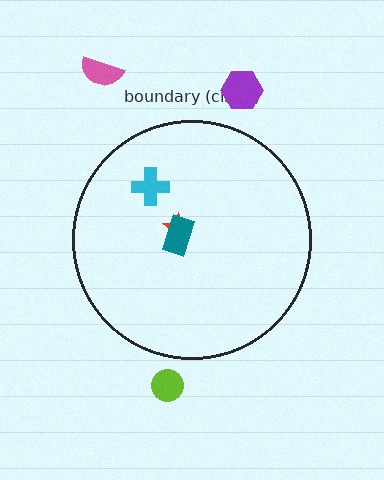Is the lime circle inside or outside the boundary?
Outside.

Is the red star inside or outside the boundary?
Inside.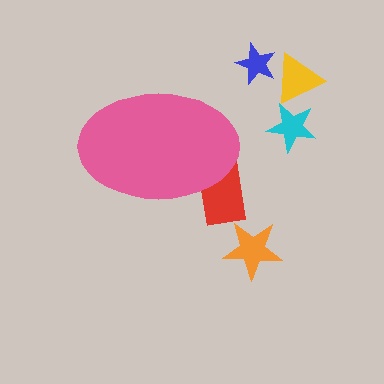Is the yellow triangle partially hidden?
No, the yellow triangle is fully visible.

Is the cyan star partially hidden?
No, the cyan star is fully visible.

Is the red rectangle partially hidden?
Yes, the red rectangle is partially hidden behind the pink ellipse.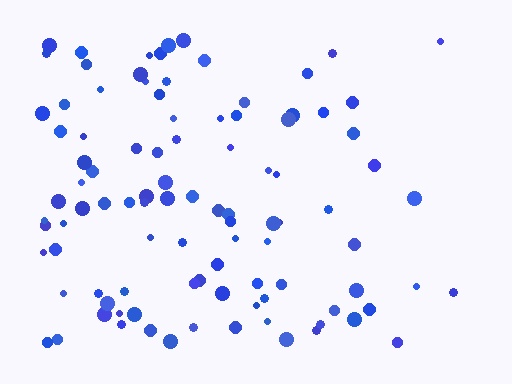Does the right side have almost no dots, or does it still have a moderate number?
Still a moderate number, just noticeably fewer than the left.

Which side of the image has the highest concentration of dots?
The left.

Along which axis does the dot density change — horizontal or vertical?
Horizontal.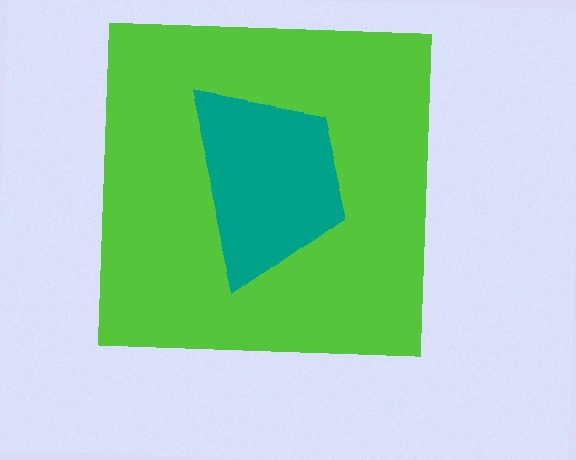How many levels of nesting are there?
2.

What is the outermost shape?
The lime square.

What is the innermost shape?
The teal trapezoid.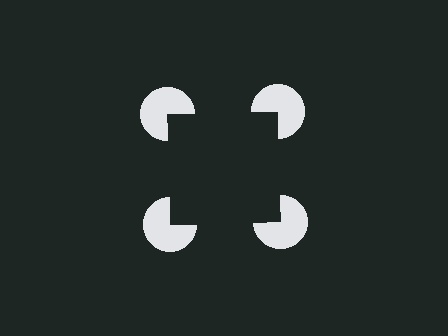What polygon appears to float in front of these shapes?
An illusory square — its edges are inferred from the aligned wedge cuts in the pac-man discs, not physically drawn.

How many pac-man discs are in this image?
There are 4 — one at each vertex of the illusory square.